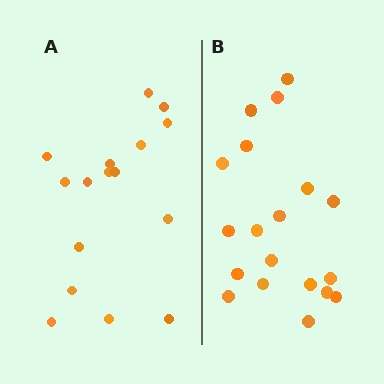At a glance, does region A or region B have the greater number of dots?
Region B (the right region) has more dots.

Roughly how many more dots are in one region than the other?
Region B has just a few more — roughly 2 or 3 more dots than region A.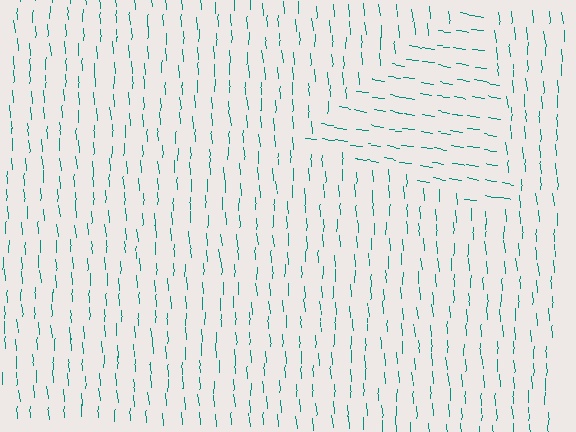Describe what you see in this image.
The image is filled with small teal line segments. A triangle region in the image has lines oriented differently from the surrounding lines, creating a visible texture boundary.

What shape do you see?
I see a triangle.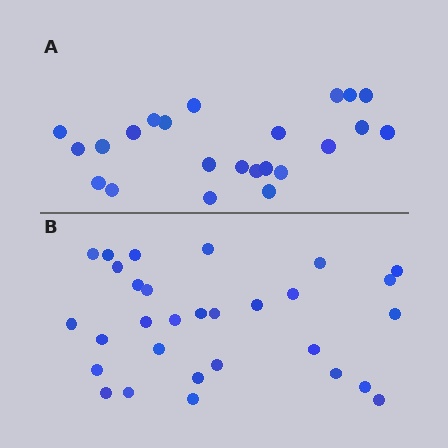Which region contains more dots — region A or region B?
Region B (the bottom region) has more dots.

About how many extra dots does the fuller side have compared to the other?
Region B has roughly 8 or so more dots than region A.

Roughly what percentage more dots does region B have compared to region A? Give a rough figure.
About 30% more.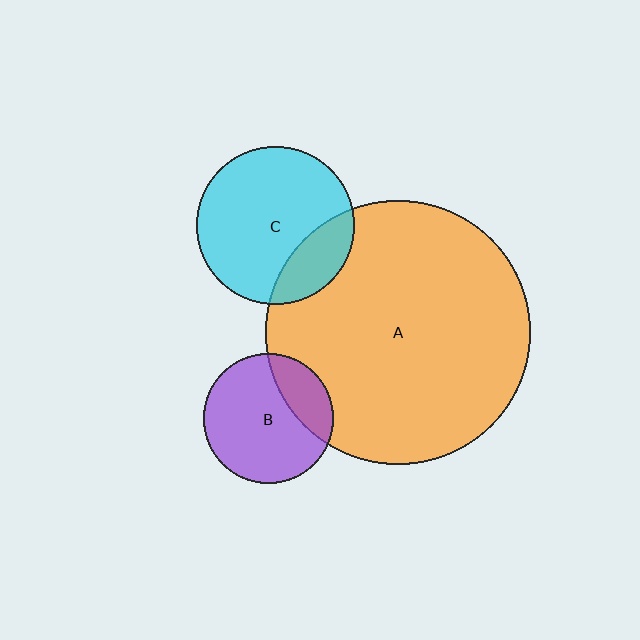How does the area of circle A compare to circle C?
Approximately 2.8 times.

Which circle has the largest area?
Circle A (orange).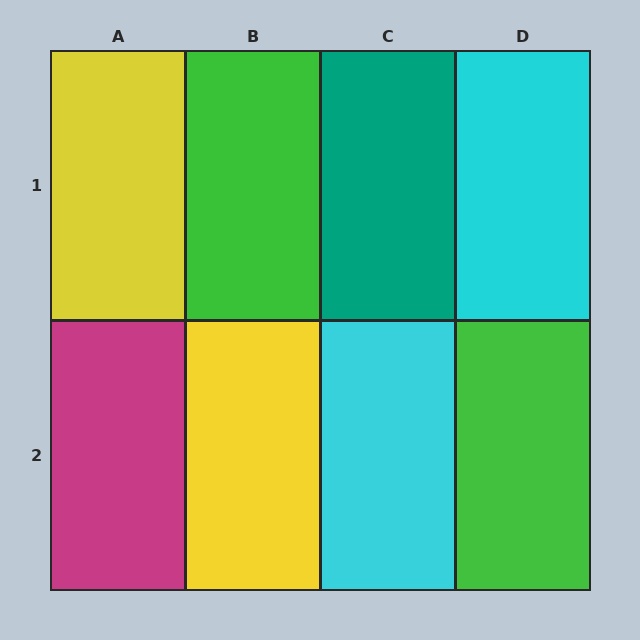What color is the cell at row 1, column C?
Teal.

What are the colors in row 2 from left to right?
Magenta, yellow, cyan, green.